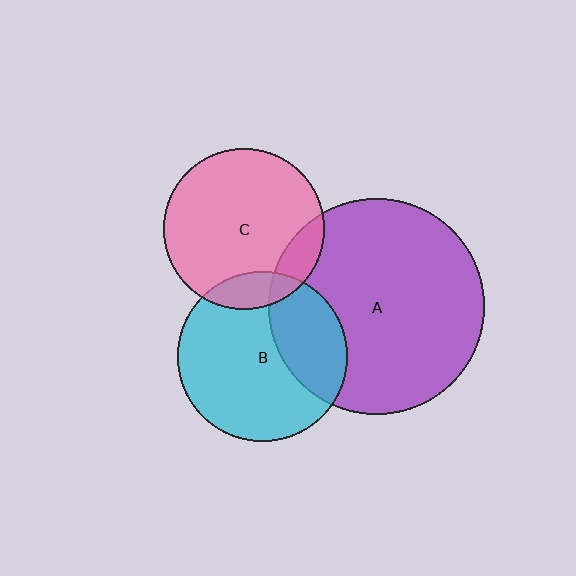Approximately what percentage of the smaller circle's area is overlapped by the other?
Approximately 30%.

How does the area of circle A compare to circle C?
Approximately 1.8 times.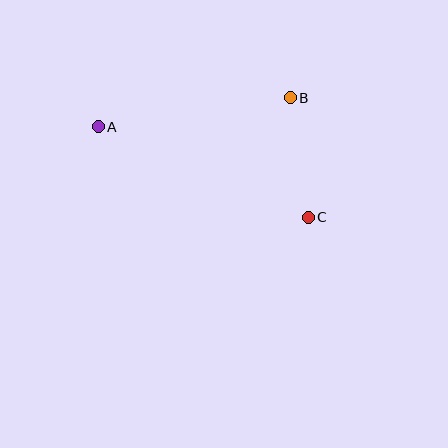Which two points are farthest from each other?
Points A and C are farthest from each other.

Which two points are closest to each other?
Points B and C are closest to each other.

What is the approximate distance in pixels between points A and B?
The distance between A and B is approximately 194 pixels.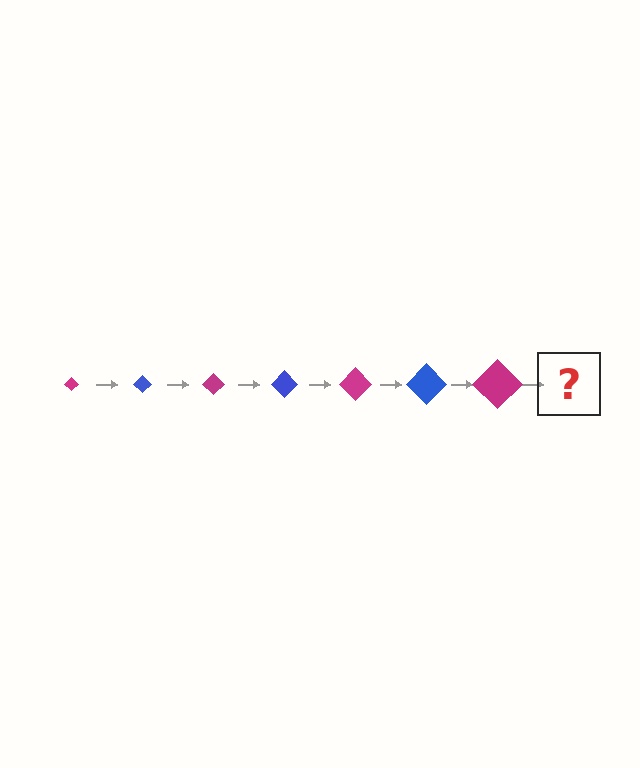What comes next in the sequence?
The next element should be a blue diamond, larger than the previous one.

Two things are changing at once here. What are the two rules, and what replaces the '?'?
The two rules are that the diamond grows larger each step and the color cycles through magenta and blue. The '?' should be a blue diamond, larger than the previous one.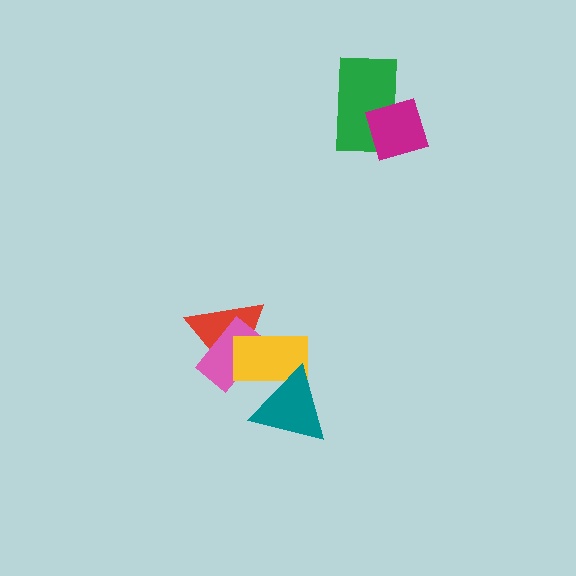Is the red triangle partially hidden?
Yes, it is partially covered by another shape.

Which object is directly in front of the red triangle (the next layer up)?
The pink rectangle is directly in front of the red triangle.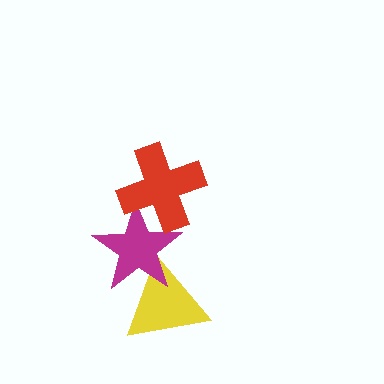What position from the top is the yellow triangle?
The yellow triangle is 3rd from the top.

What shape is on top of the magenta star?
The red cross is on top of the magenta star.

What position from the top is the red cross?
The red cross is 1st from the top.